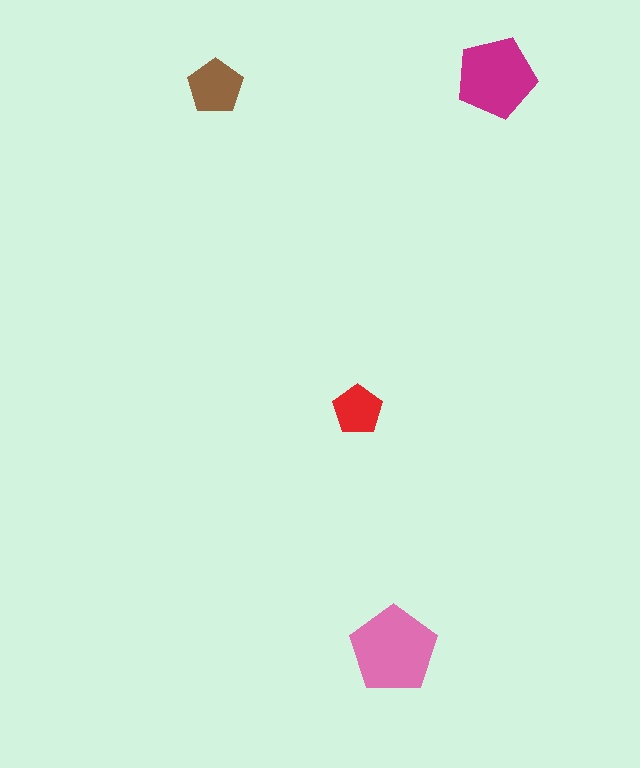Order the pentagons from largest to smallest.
the pink one, the magenta one, the brown one, the red one.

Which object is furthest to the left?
The brown pentagon is leftmost.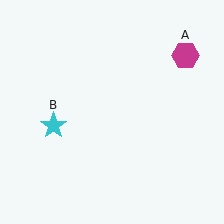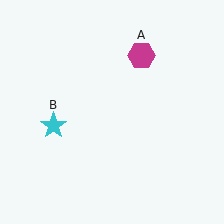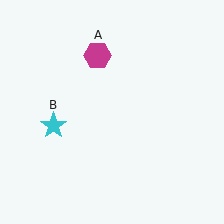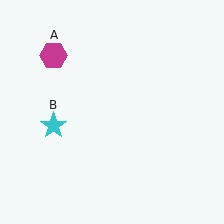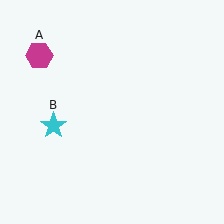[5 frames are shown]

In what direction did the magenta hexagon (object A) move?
The magenta hexagon (object A) moved left.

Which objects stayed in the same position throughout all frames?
Cyan star (object B) remained stationary.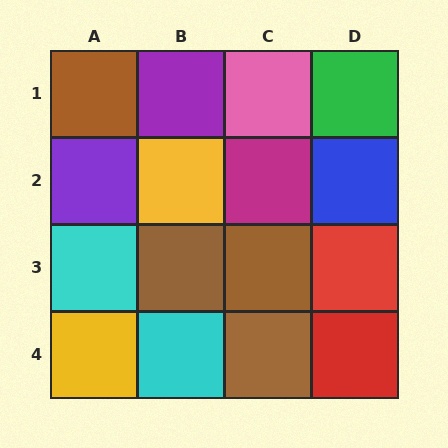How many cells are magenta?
1 cell is magenta.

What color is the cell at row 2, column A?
Purple.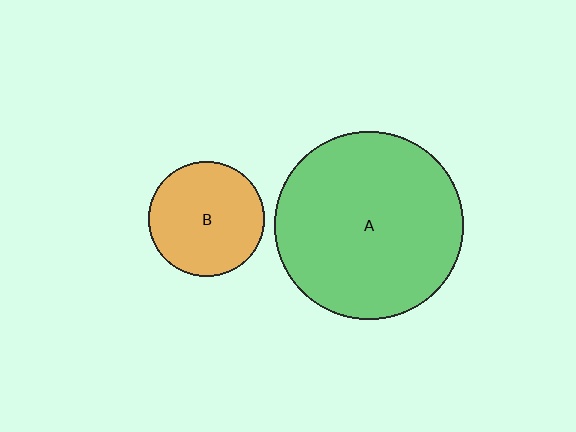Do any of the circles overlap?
No, none of the circles overlap.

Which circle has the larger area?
Circle A (green).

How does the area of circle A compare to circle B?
Approximately 2.7 times.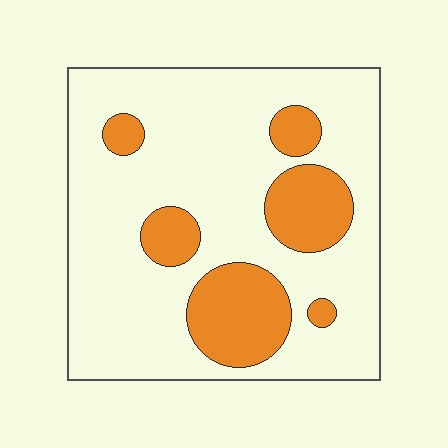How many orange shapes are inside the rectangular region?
6.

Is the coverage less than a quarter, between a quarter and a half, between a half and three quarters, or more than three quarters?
Less than a quarter.